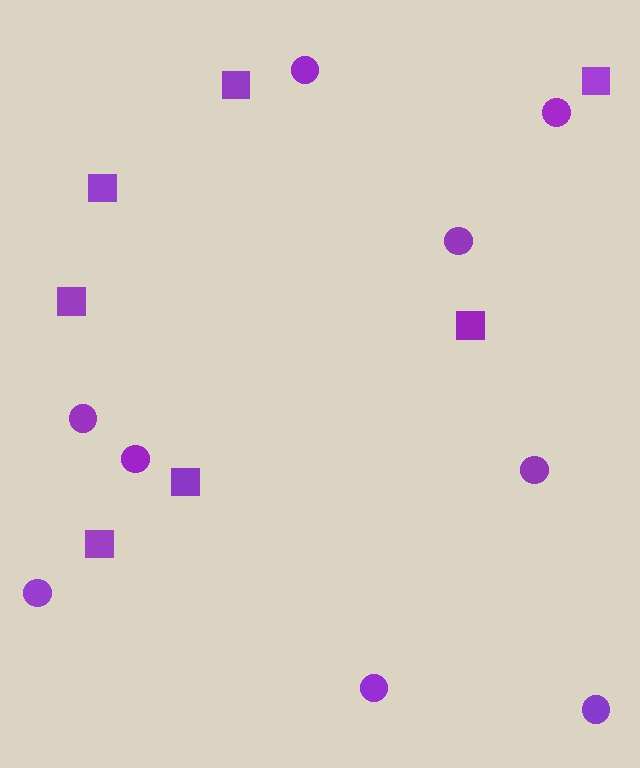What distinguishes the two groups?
There are 2 groups: one group of circles (9) and one group of squares (7).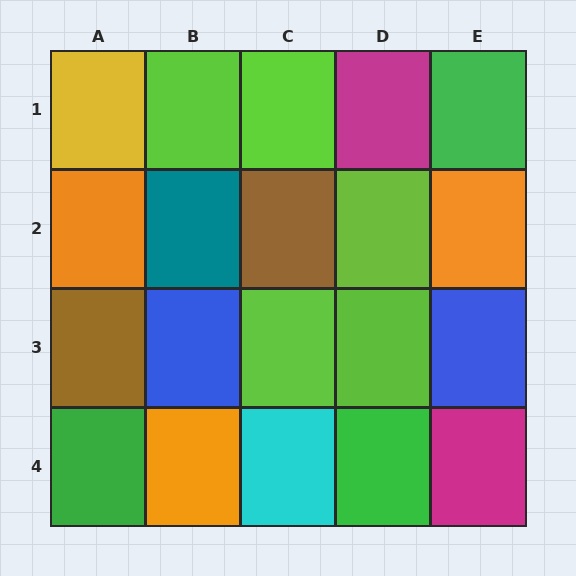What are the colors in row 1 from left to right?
Yellow, lime, lime, magenta, green.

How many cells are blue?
2 cells are blue.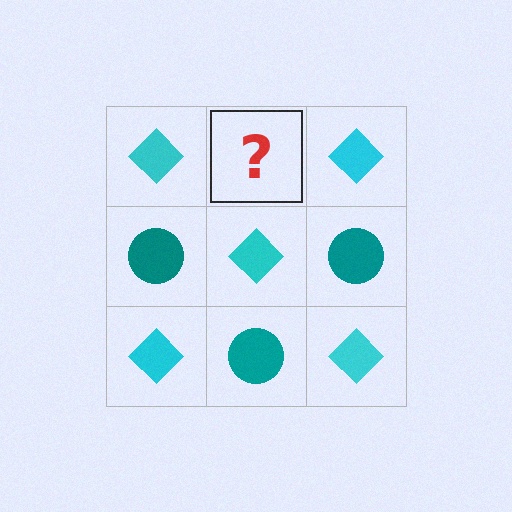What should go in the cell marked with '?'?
The missing cell should contain a teal circle.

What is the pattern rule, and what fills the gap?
The rule is that it alternates cyan diamond and teal circle in a checkerboard pattern. The gap should be filled with a teal circle.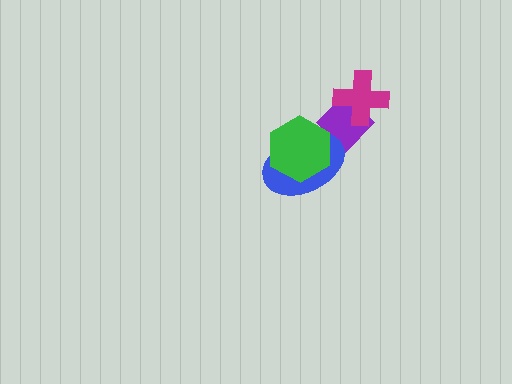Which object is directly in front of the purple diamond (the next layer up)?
The magenta cross is directly in front of the purple diamond.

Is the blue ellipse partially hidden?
Yes, it is partially covered by another shape.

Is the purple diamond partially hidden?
Yes, it is partially covered by another shape.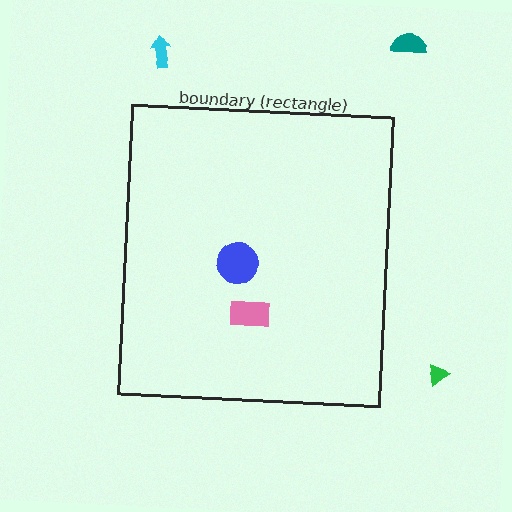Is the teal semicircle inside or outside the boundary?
Outside.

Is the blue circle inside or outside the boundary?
Inside.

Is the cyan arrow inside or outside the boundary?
Outside.